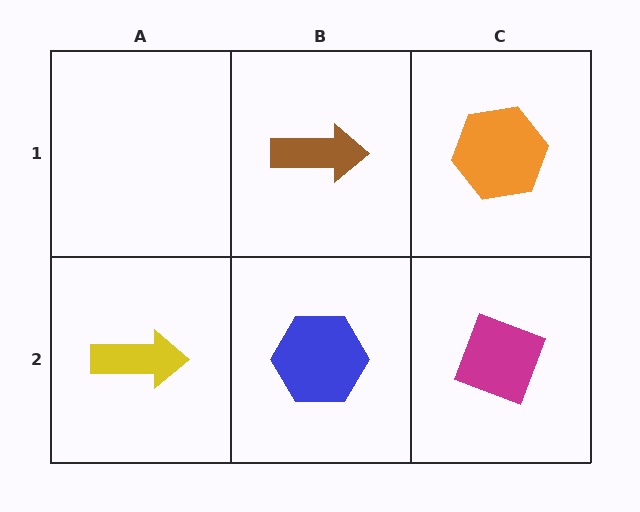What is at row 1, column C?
An orange hexagon.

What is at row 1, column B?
A brown arrow.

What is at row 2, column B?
A blue hexagon.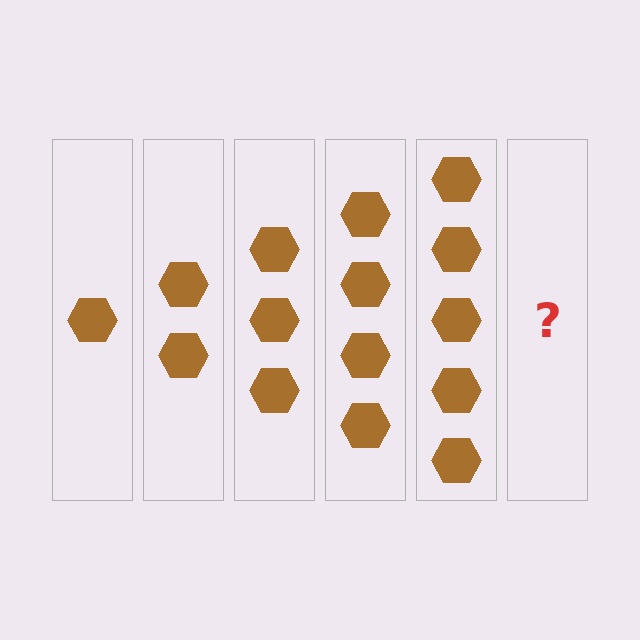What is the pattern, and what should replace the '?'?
The pattern is that each step adds one more hexagon. The '?' should be 6 hexagons.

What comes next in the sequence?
The next element should be 6 hexagons.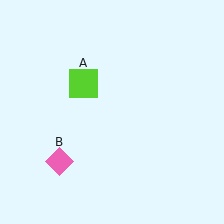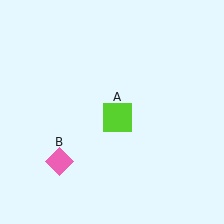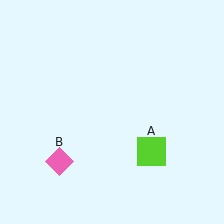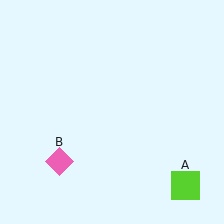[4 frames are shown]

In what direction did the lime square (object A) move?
The lime square (object A) moved down and to the right.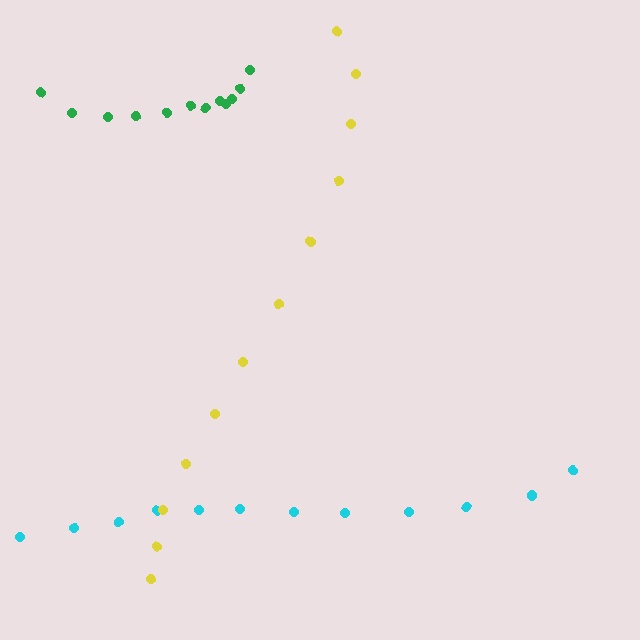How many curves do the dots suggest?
There are 3 distinct paths.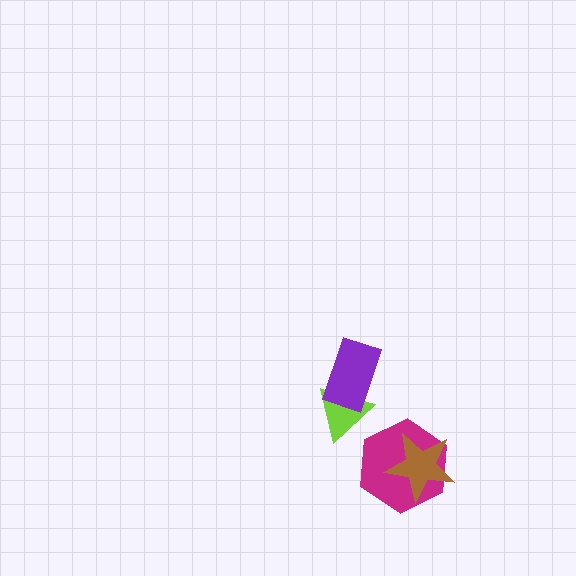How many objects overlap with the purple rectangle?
1 object overlaps with the purple rectangle.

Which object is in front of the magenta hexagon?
The brown star is in front of the magenta hexagon.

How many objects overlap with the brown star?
1 object overlaps with the brown star.